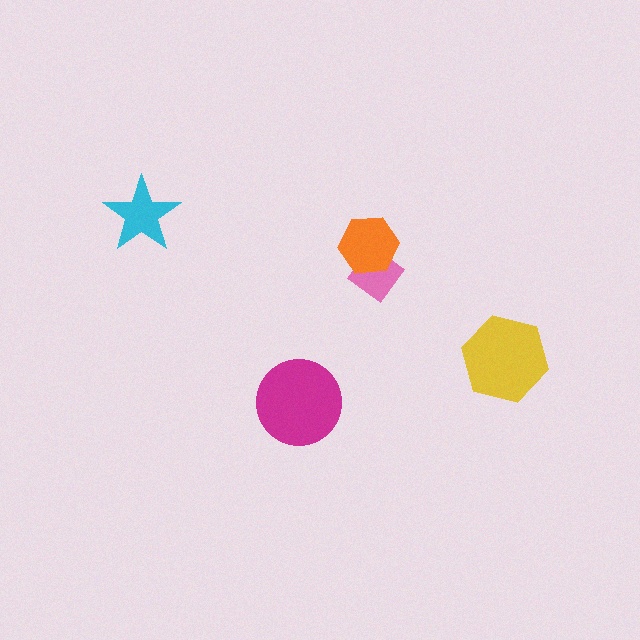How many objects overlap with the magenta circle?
0 objects overlap with the magenta circle.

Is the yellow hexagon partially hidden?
No, no other shape covers it.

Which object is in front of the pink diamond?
The orange hexagon is in front of the pink diamond.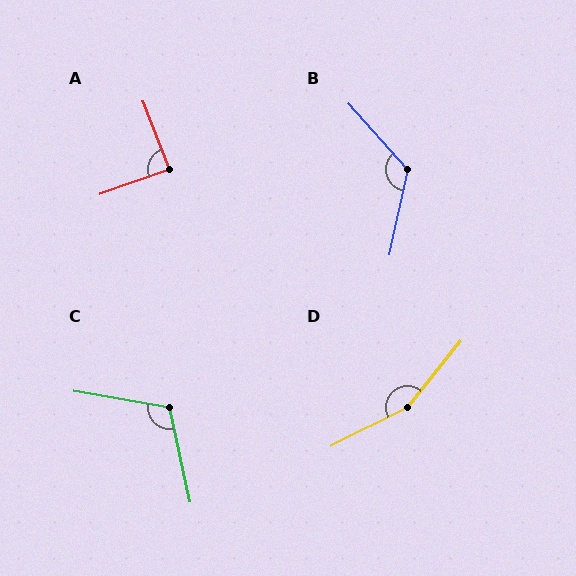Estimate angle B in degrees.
Approximately 126 degrees.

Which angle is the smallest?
A, at approximately 88 degrees.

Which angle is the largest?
D, at approximately 155 degrees.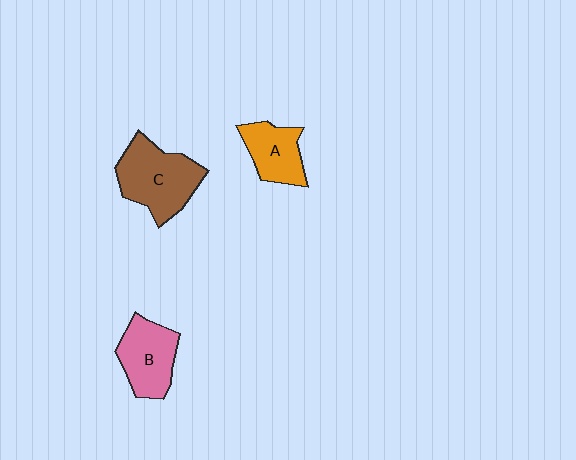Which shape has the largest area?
Shape C (brown).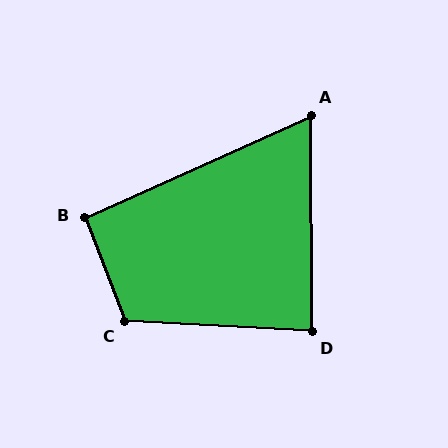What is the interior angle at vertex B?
Approximately 93 degrees (approximately right).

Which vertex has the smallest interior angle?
A, at approximately 66 degrees.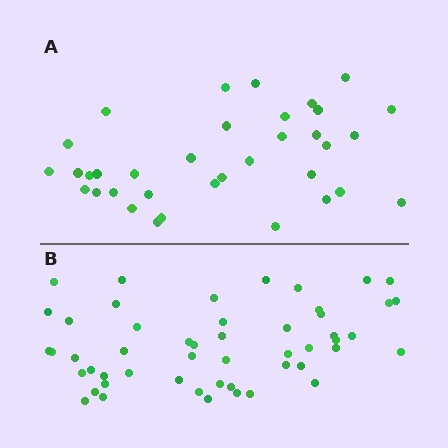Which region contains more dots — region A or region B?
Region B (the bottom region) has more dots.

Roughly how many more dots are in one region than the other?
Region B has approximately 15 more dots than region A.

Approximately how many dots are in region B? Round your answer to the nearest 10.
About 50 dots. (The exact count is 51, which rounds to 50.)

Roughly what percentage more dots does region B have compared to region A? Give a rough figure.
About 45% more.